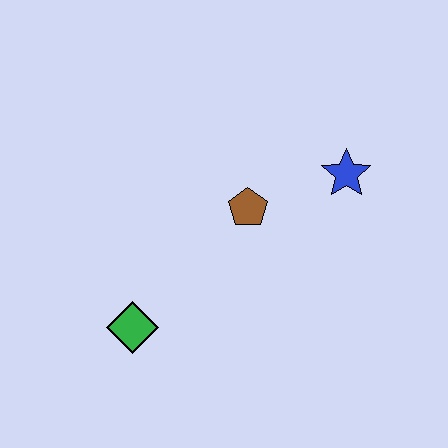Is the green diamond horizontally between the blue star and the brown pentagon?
No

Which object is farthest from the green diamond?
The blue star is farthest from the green diamond.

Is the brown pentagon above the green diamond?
Yes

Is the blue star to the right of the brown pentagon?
Yes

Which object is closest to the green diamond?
The brown pentagon is closest to the green diamond.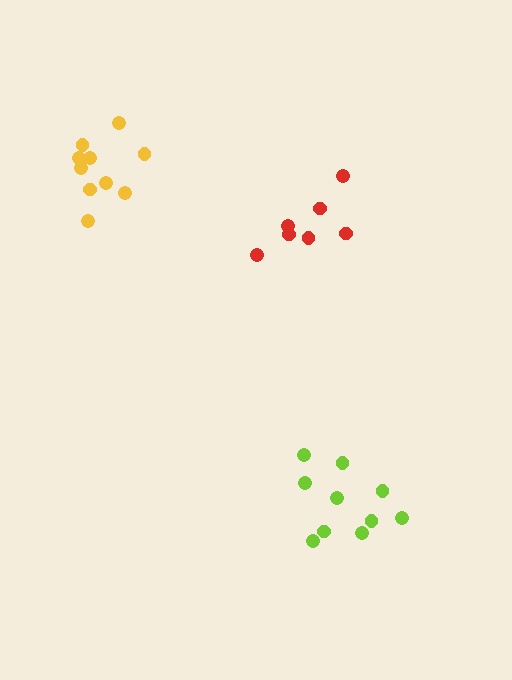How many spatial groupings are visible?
There are 3 spatial groupings.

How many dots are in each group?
Group 1: 7 dots, Group 2: 10 dots, Group 3: 10 dots (27 total).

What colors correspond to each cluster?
The clusters are colored: red, lime, yellow.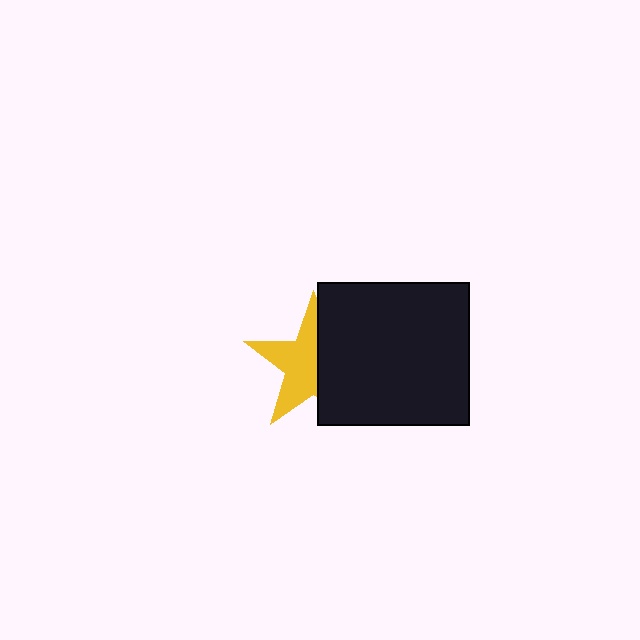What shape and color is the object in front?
The object in front is a black rectangle.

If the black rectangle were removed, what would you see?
You would see the complete yellow star.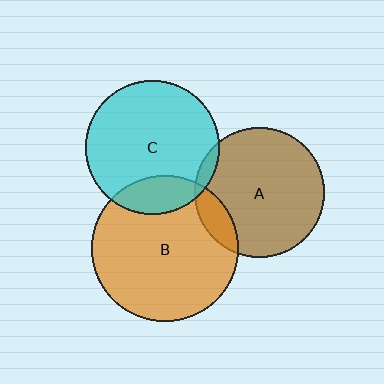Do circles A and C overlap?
Yes.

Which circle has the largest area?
Circle B (orange).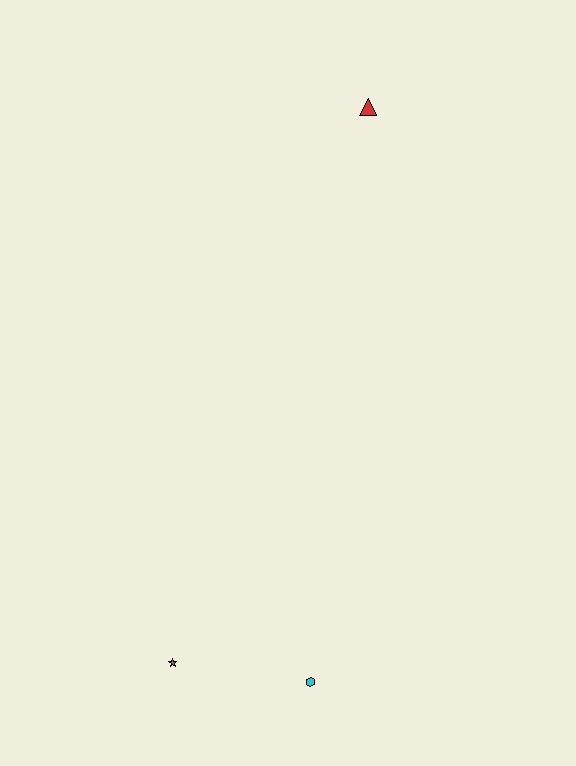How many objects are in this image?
There are 3 objects.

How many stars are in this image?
There is 1 star.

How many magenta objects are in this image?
There are no magenta objects.